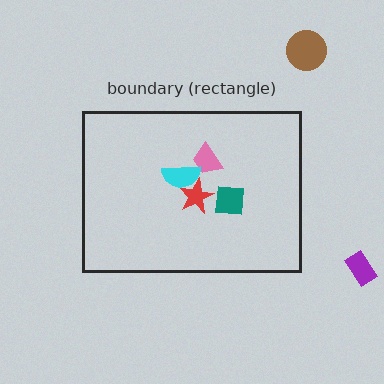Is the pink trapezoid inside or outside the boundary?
Inside.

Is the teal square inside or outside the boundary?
Inside.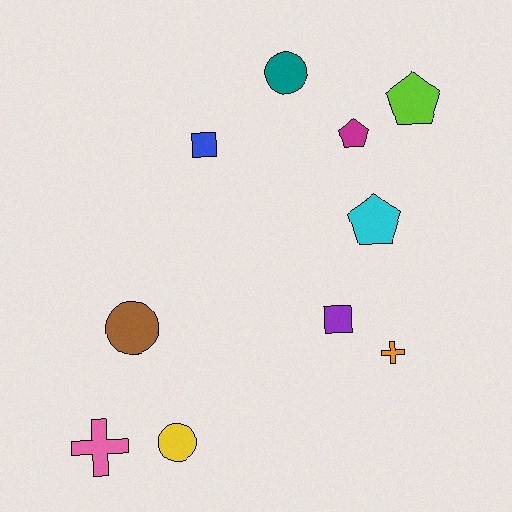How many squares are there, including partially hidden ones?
There are 2 squares.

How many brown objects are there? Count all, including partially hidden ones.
There is 1 brown object.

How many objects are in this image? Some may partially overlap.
There are 10 objects.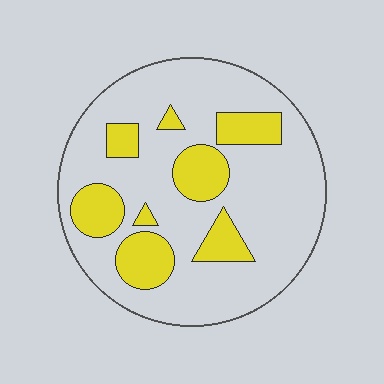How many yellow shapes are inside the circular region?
8.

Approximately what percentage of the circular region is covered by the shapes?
Approximately 25%.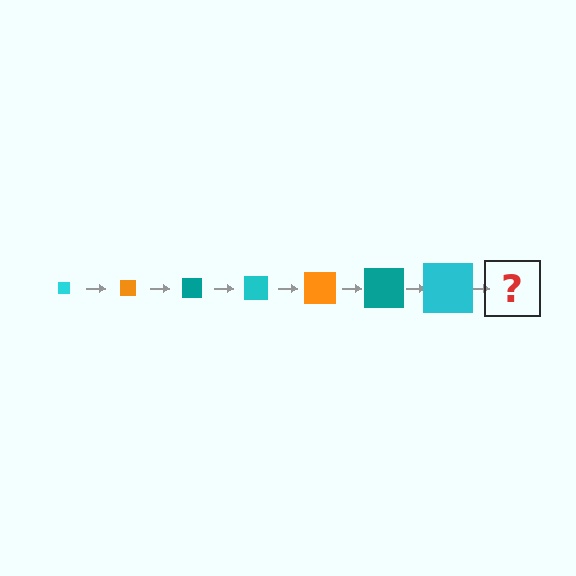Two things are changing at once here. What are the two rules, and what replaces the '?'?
The two rules are that the square grows larger each step and the color cycles through cyan, orange, and teal. The '?' should be an orange square, larger than the previous one.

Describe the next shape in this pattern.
It should be an orange square, larger than the previous one.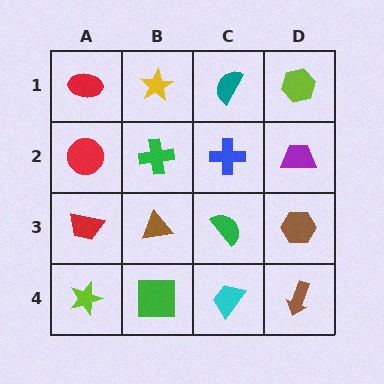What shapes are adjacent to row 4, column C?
A green semicircle (row 3, column C), a green square (row 4, column B), a brown arrow (row 4, column D).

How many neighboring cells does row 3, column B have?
4.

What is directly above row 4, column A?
A red trapezoid.